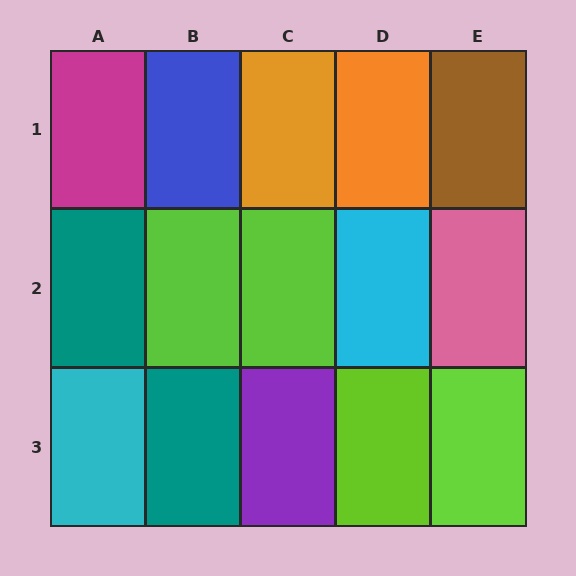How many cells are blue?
1 cell is blue.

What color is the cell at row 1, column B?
Blue.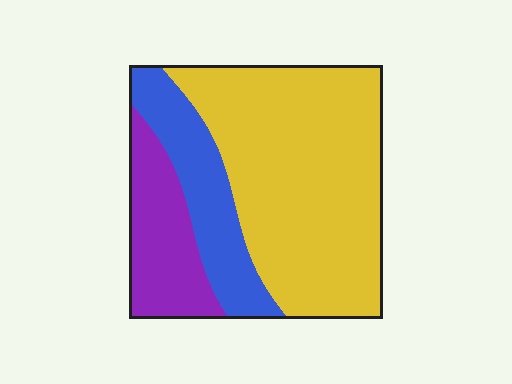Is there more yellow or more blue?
Yellow.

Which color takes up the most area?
Yellow, at roughly 60%.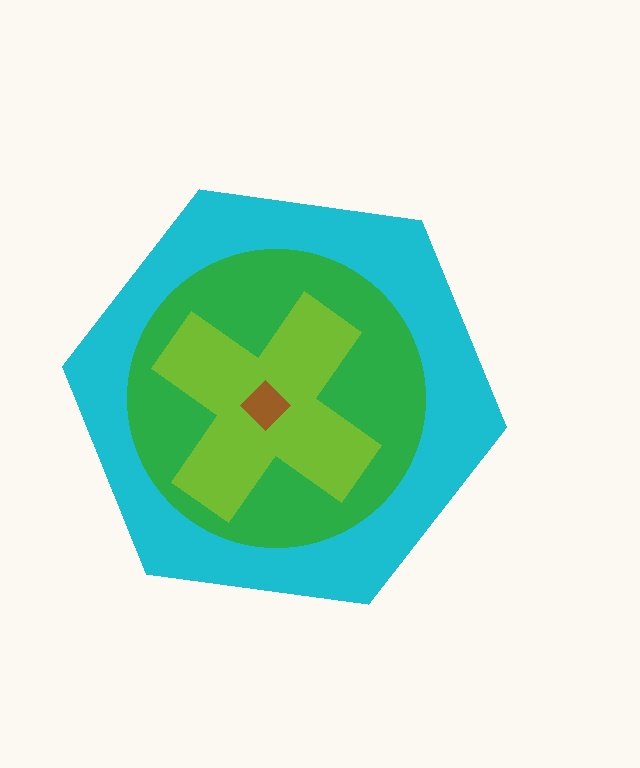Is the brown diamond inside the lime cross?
Yes.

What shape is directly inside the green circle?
The lime cross.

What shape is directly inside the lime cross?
The brown diamond.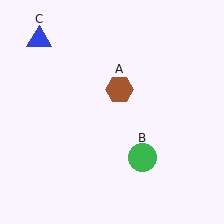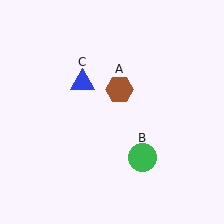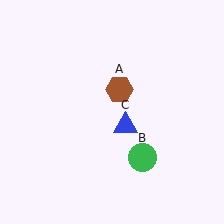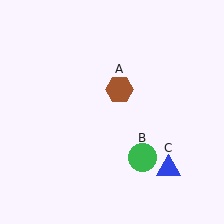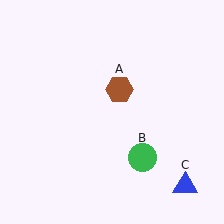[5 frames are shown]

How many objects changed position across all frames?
1 object changed position: blue triangle (object C).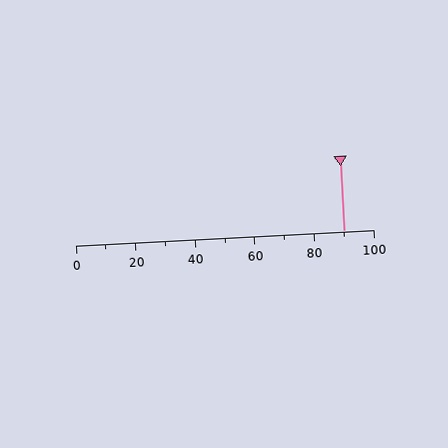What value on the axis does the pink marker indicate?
The marker indicates approximately 90.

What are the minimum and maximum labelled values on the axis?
The axis runs from 0 to 100.